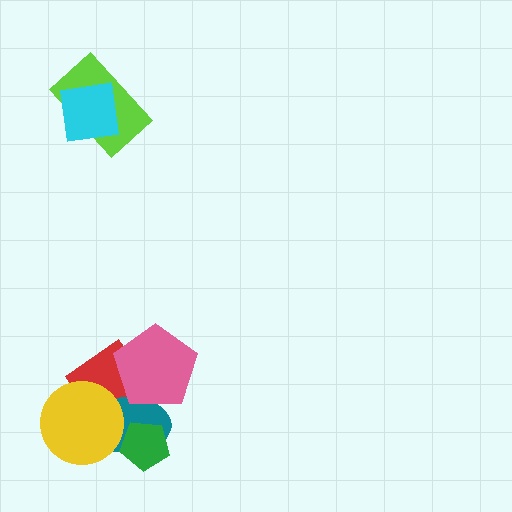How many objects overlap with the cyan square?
1 object overlaps with the cyan square.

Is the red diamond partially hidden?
Yes, it is partially covered by another shape.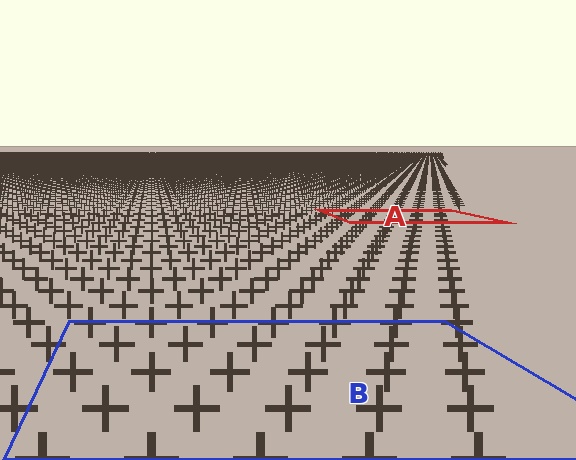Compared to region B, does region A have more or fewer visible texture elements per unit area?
Region A has more texture elements per unit area — they are packed more densely because it is farther away.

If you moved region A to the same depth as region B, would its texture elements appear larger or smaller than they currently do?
They would appear larger. At a closer depth, the same texture elements are projected at a bigger on-screen size.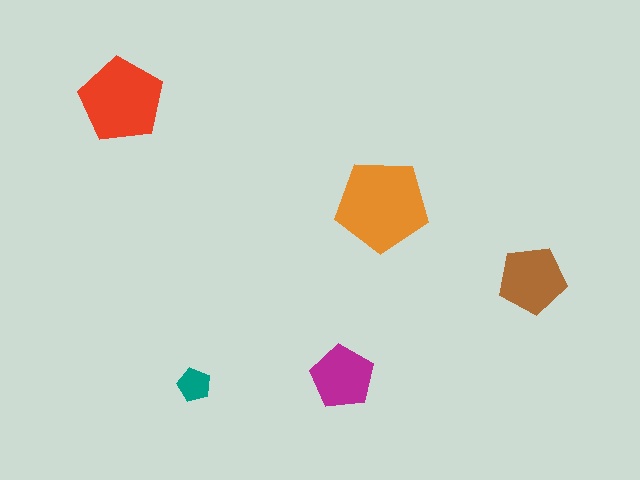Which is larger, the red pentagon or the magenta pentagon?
The red one.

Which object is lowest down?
The teal pentagon is bottommost.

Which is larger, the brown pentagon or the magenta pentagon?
The brown one.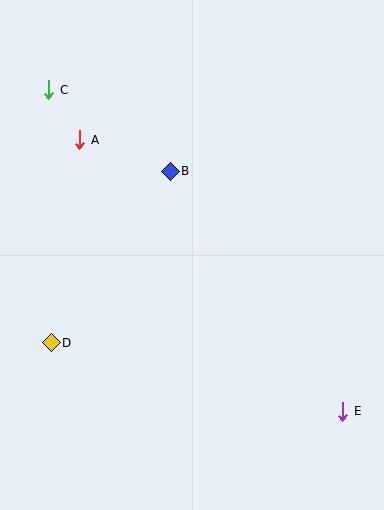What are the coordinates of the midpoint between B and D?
The midpoint between B and D is at (111, 257).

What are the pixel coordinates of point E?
Point E is at (343, 411).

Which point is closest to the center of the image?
Point B at (170, 171) is closest to the center.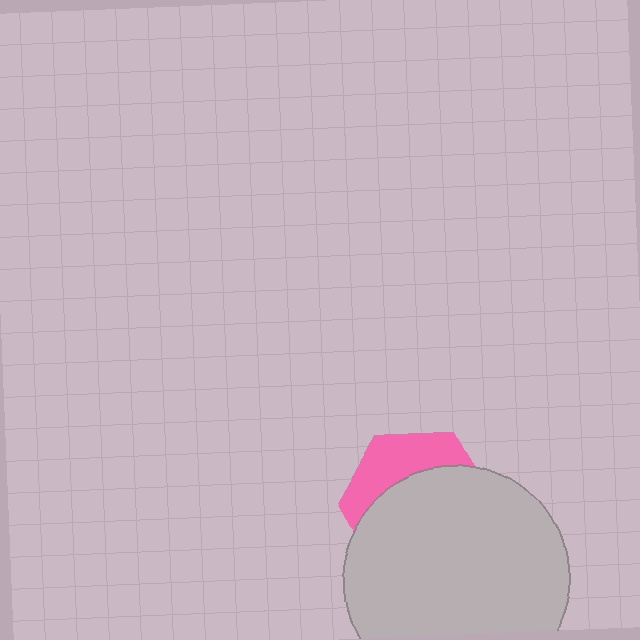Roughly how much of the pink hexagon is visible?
A small part of it is visible (roughly 33%).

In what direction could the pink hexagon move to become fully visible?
The pink hexagon could move up. That would shift it out from behind the light gray circle entirely.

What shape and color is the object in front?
The object in front is a light gray circle.